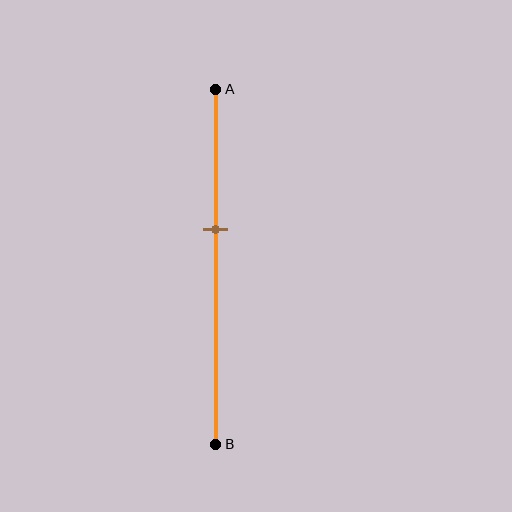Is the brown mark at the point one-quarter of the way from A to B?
No, the mark is at about 40% from A, not at the 25% one-quarter point.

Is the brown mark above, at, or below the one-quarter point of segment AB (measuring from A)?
The brown mark is below the one-quarter point of segment AB.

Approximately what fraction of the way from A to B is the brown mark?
The brown mark is approximately 40% of the way from A to B.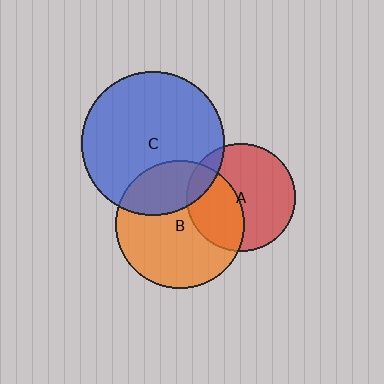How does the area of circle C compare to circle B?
Approximately 1.3 times.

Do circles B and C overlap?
Yes.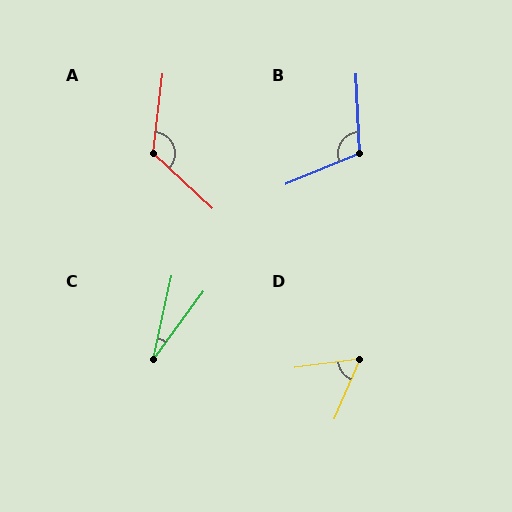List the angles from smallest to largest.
C (24°), D (59°), B (110°), A (126°).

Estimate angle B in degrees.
Approximately 110 degrees.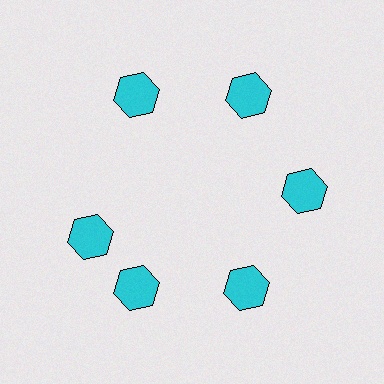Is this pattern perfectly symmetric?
No. The 6 cyan hexagons are arranged in a ring, but one element near the 9 o'clock position is rotated out of alignment along the ring, breaking the 6-fold rotational symmetry.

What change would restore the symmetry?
The symmetry would be restored by rotating it back into even spacing with its neighbors so that all 6 hexagons sit at equal angles and equal distance from the center.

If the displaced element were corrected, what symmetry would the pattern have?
It would have 6-fold rotational symmetry — the pattern would map onto itself every 60 degrees.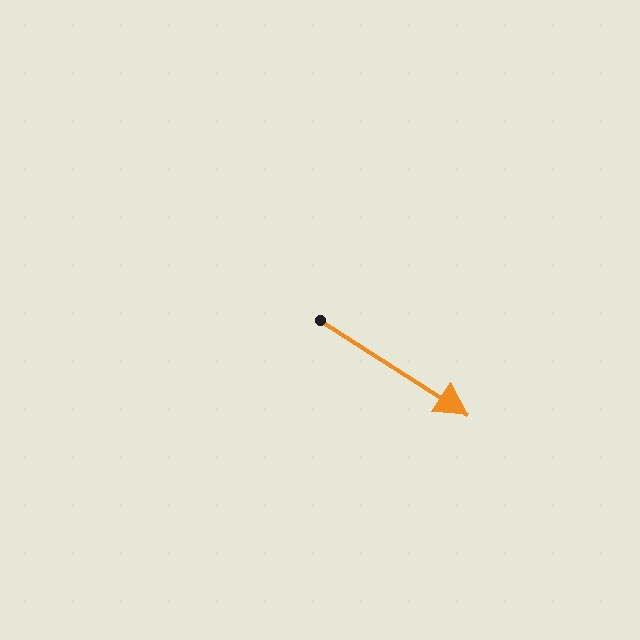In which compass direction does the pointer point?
Southeast.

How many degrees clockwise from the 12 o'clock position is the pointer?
Approximately 123 degrees.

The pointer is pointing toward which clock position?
Roughly 4 o'clock.